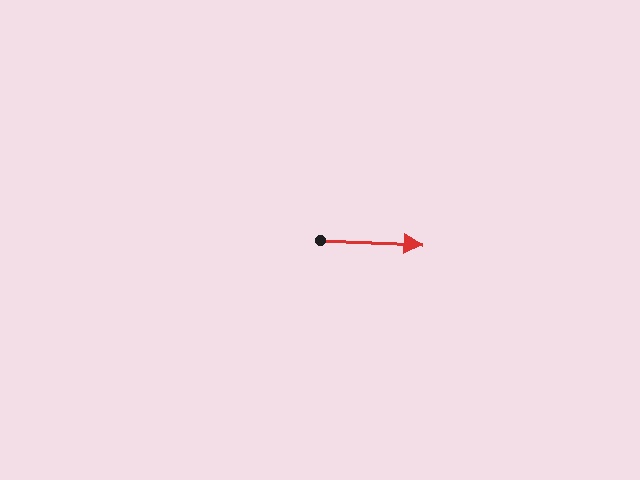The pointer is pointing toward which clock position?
Roughly 3 o'clock.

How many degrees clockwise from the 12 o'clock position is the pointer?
Approximately 92 degrees.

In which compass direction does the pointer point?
East.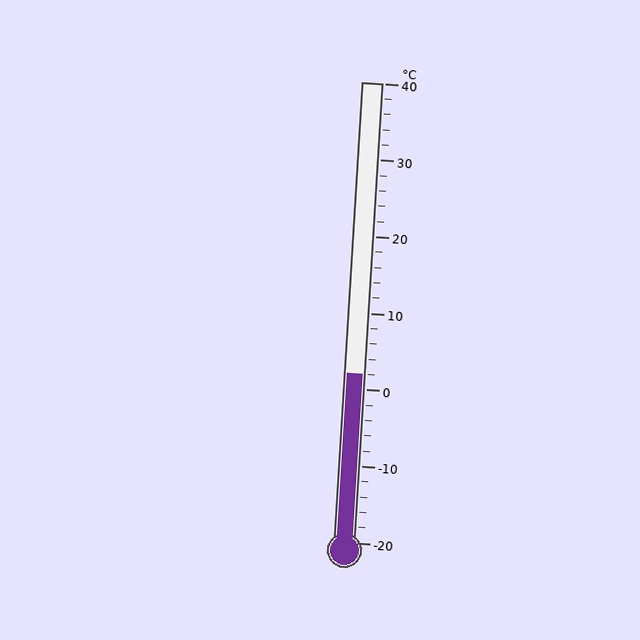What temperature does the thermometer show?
The thermometer shows approximately 2°C.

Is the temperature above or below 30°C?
The temperature is below 30°C.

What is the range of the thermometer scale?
The thermometer scale ranges from -20°C to 40°C.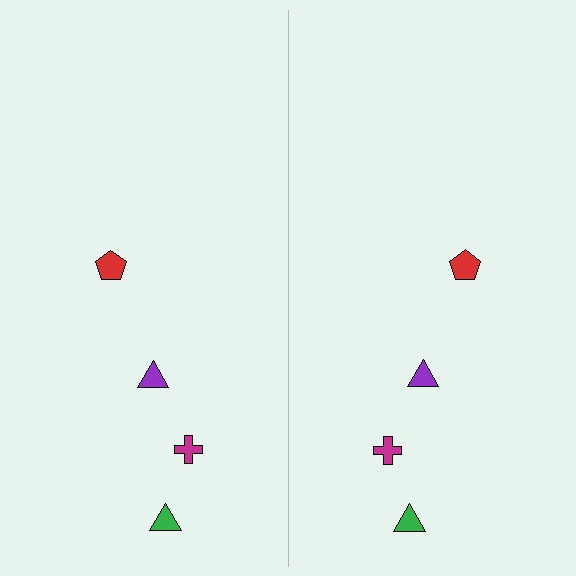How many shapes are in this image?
There are 8 shapes in this image.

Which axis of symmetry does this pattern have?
The pattern has a vertical axis of symmetry running through the center of the image.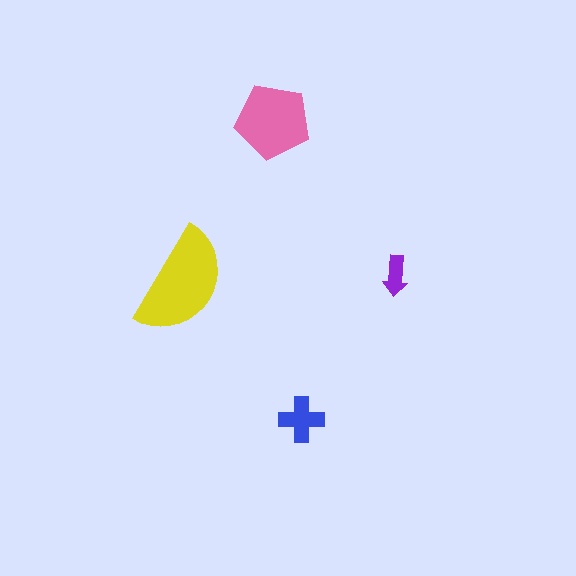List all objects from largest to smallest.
The yellow semicircle, the pink pentagon, the blue cross, the purple arrow.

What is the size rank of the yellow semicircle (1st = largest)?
1st.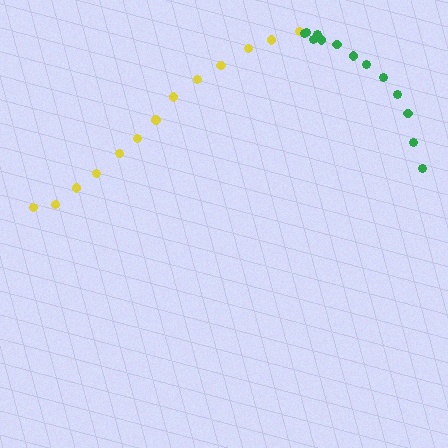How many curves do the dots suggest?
There are 2 distinct paths.